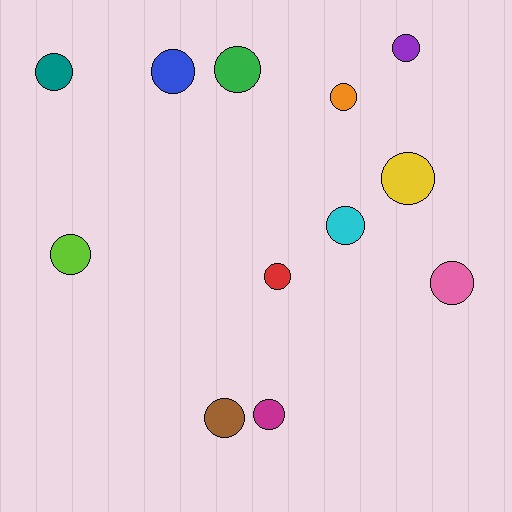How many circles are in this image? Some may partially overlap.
There are 12 circles.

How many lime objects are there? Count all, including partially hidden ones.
There is 1 lime object.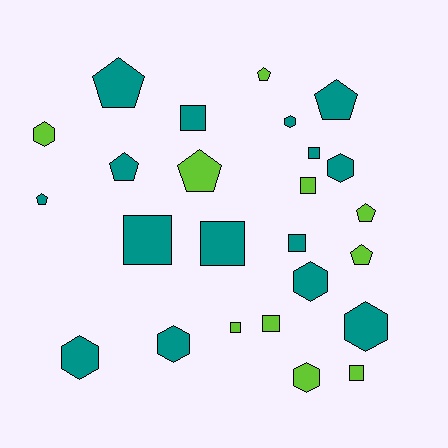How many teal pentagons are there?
There are 4 teal pentagons.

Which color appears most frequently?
Teal, with 15 objects.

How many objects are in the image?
There are 25 objects.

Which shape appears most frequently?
Square, with 9 objects.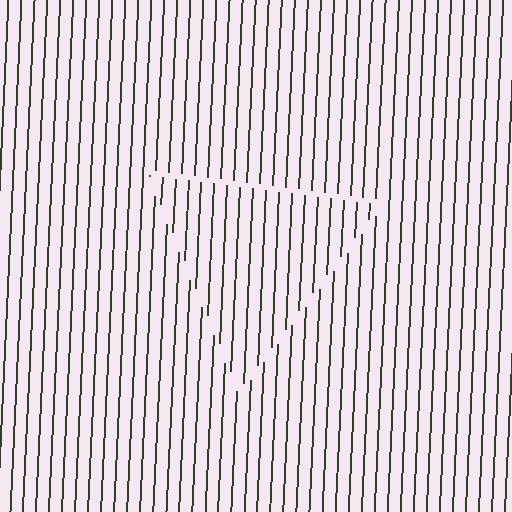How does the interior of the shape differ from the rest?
The interior of the shape contains the same grating, shifted by half a period — the contour is defined by the phase discontinuity where line-ends from the inner and outer gratings abut.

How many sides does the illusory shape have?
3 sides — the line-ends trace a triangle.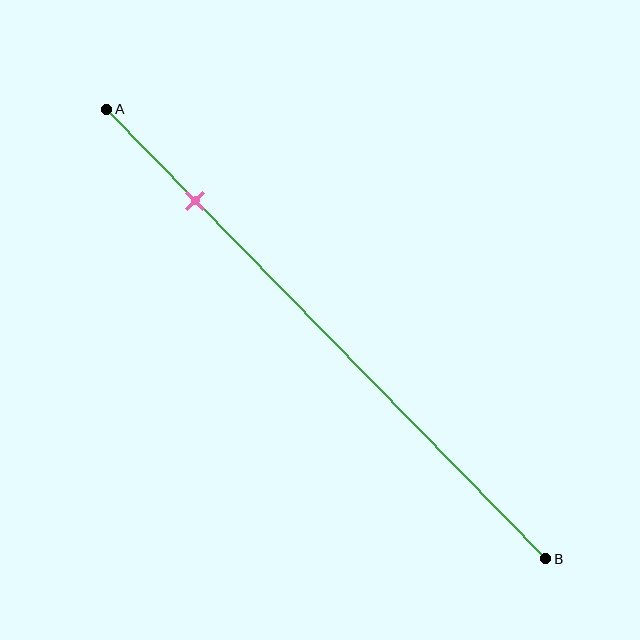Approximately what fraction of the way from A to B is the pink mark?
The pink mark is approximately 20% of the way from A to B.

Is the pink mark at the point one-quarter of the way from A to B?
No, the mark is at about 20% from A, not at the 25% one-quarter point.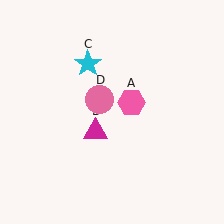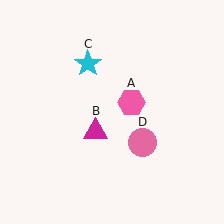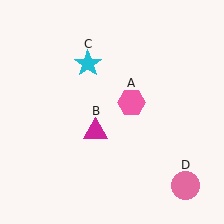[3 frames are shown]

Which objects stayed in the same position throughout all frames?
Pink hexagon (object A) and magenta triangle (object B) and cyan star (object C) remained stationary.